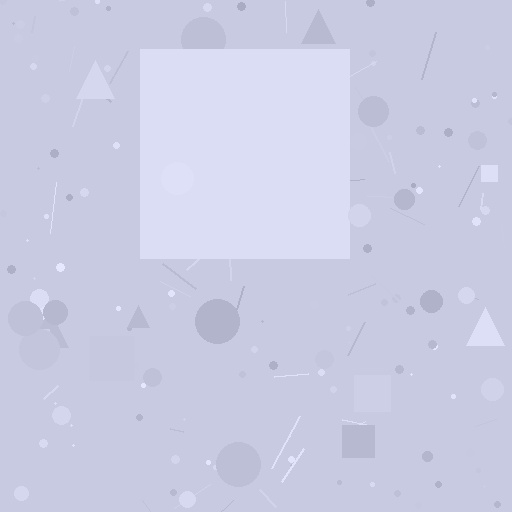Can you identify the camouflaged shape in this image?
The camouflaged shape is a square.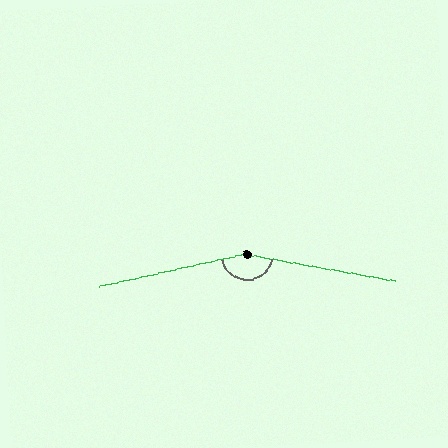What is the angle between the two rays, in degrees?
Approximately 158 degrees.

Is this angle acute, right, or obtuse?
It is obtuse.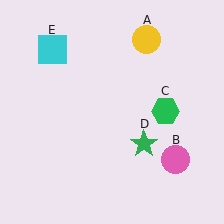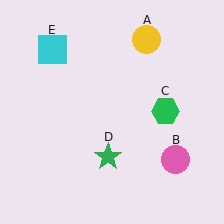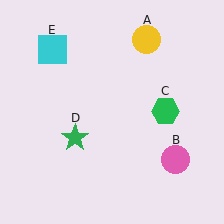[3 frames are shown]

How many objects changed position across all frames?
1 object changed position: green star (object D).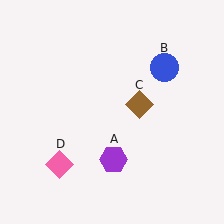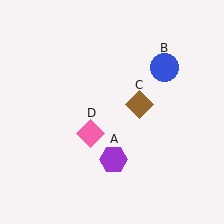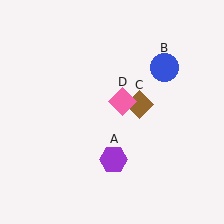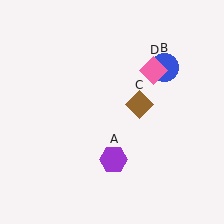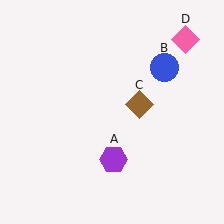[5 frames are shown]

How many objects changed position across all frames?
1 object changed position: pink diamond (object D).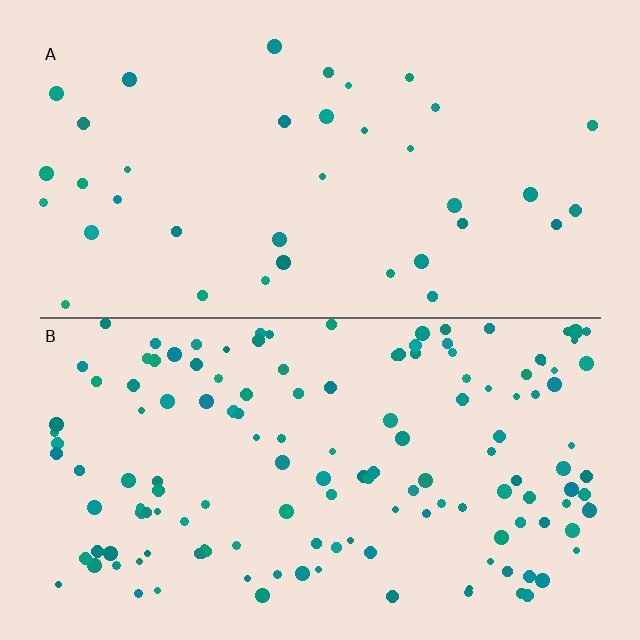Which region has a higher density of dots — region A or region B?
B (the bottom).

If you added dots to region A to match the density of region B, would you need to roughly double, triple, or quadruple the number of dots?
Approximately quadruple.